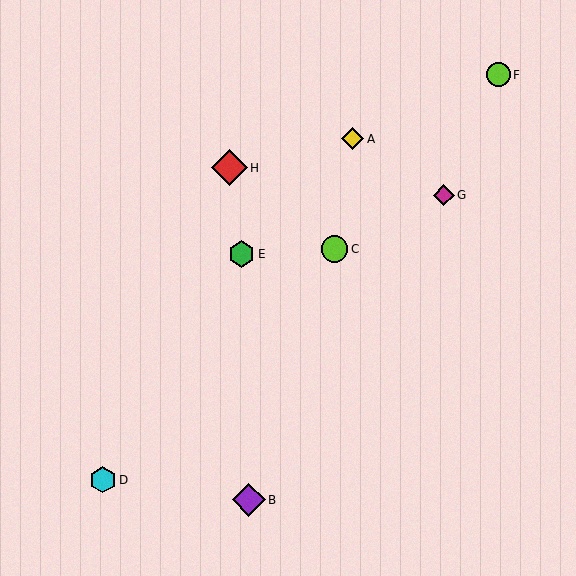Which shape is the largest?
The red diamond (labeled H) is the largest.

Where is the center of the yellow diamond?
The center of the yellow diamond is at (352, 139).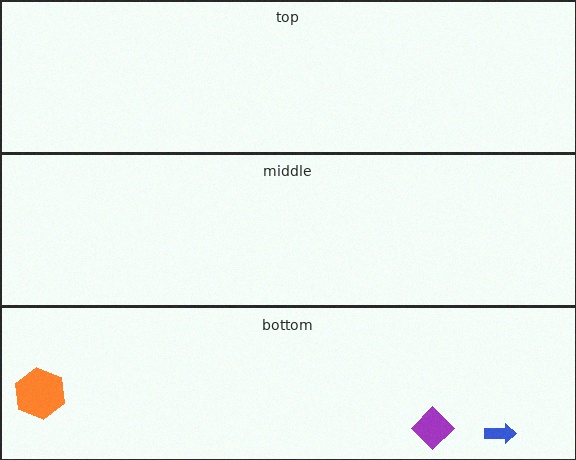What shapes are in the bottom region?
The purple diamond, the orange hexagon, the blue arrow.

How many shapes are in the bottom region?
3.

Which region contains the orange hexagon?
The bottom region.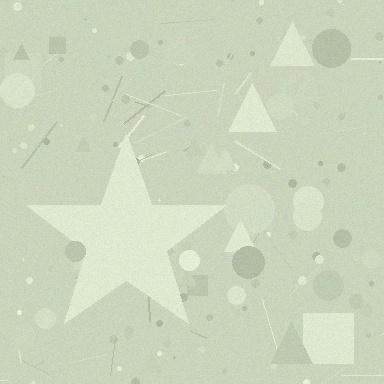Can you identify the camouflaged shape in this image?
The camouflaged shape is a star.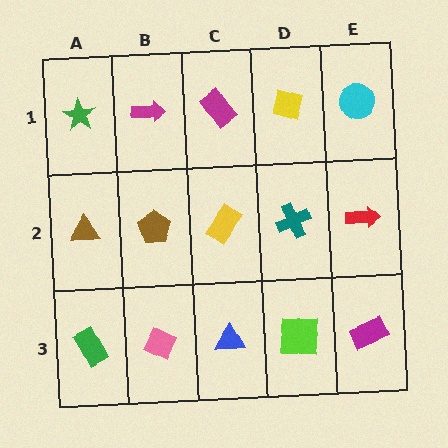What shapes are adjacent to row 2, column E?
A cyan circle (row 1, column E), a magenta rectangle (row 3, column E), a teal cross (row 2, column D).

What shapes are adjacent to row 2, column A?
A green star (row 1, column A), a green rectangle (row 3, column A), a brown pentagon (row 2, column B).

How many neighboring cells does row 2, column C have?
4.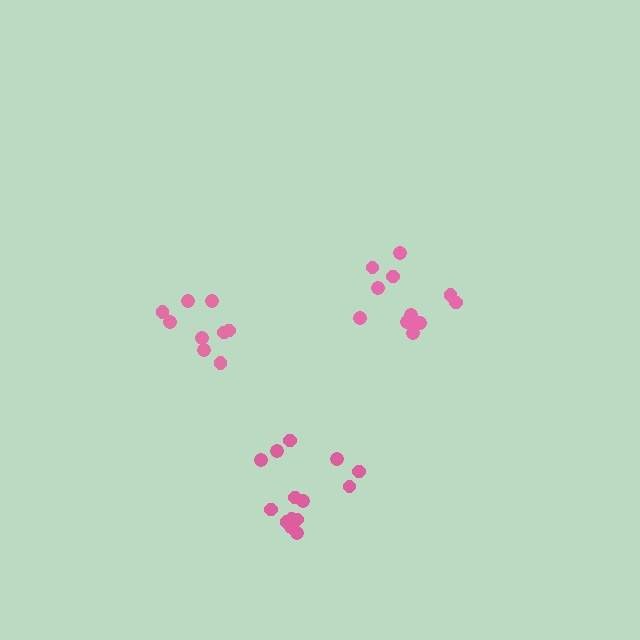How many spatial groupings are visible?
There are 3 spatial groupings.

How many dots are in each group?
Group 1: 9 dots, Group 2: 12 dots, Group 3: 14 dots (35 total).